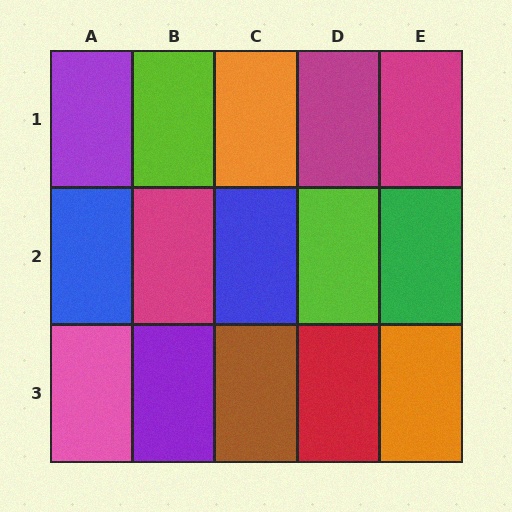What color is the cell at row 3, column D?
Red.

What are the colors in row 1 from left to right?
Purple, lime, orange, magenta, magenta.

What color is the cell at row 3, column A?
Pink.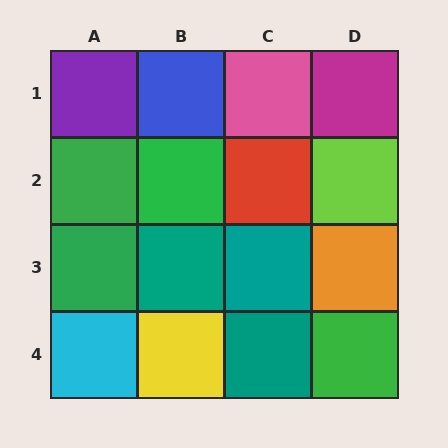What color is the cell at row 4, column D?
Green.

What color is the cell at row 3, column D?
Orange.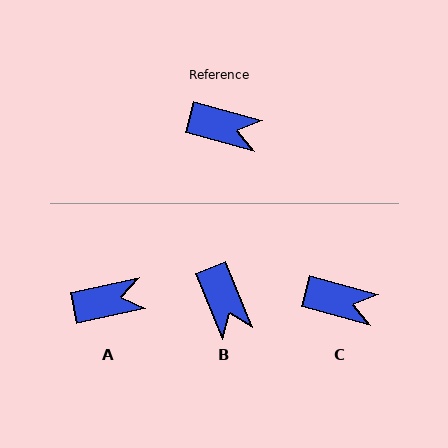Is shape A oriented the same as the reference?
No, it is off by about 27 degrees.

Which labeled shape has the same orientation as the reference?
C.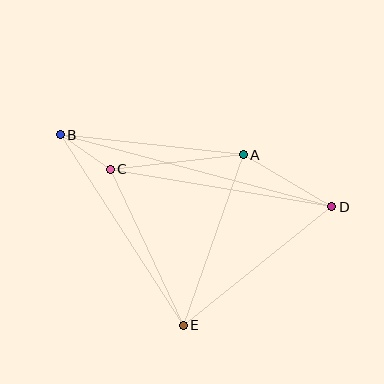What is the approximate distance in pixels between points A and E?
The distance between A and E is approximately 181 pixels.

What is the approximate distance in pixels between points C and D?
The distance between C and D is approximately 225 pixels.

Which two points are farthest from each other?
Points B and D are farthest from each other.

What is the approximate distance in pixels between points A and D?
The distance between A and D is approximately 103 pixels.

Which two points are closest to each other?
Points B and C are closest to each other.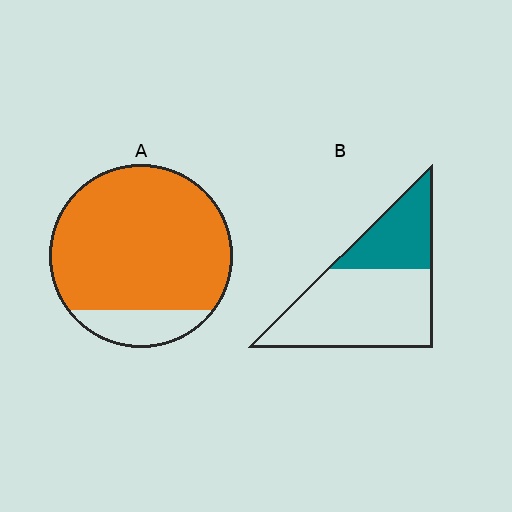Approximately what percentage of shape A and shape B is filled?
A is approximately 85% and B is approximately 35%.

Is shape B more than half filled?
No.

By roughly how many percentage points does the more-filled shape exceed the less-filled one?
By roughly 55 percentage points (A over B).